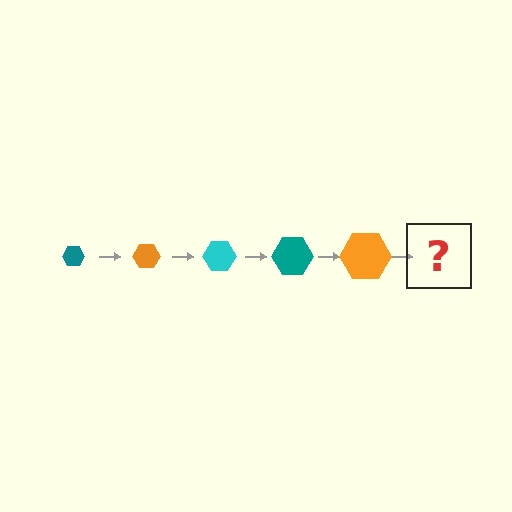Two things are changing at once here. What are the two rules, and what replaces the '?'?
The two rules are that the hexagon grows larger each step and the color cycles through teal, orange, and cyan. The '?' should be a cyan hexagon, larger than the previous one.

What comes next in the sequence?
The next element should be a cyan hexagon, larger than the previous one.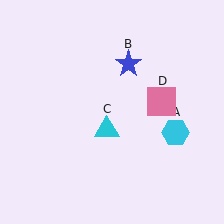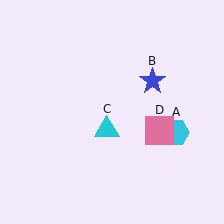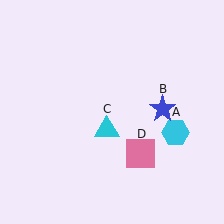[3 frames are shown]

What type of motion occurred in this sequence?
The blue star (object B), pink square (object D) rotated clockwise around the center of the scene.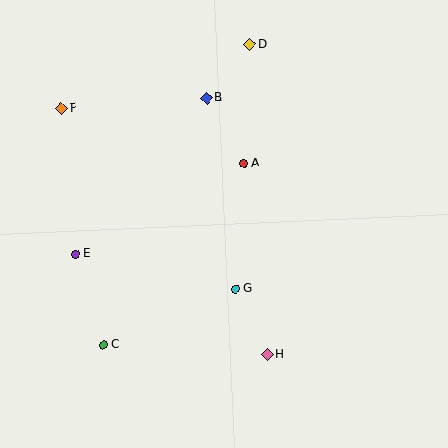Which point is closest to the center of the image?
Point A at (243, 163) is closest to the center.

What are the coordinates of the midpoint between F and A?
The midpoint between F and A is at (152, 136).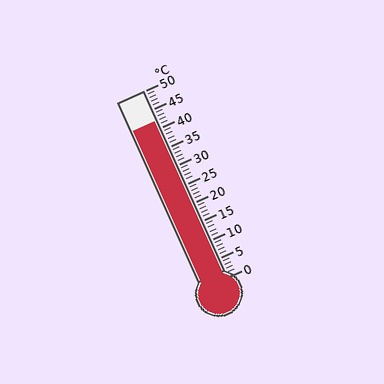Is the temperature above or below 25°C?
The temperature is above 25°C.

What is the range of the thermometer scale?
The thermometer scale ranges from 0°C to 50°C.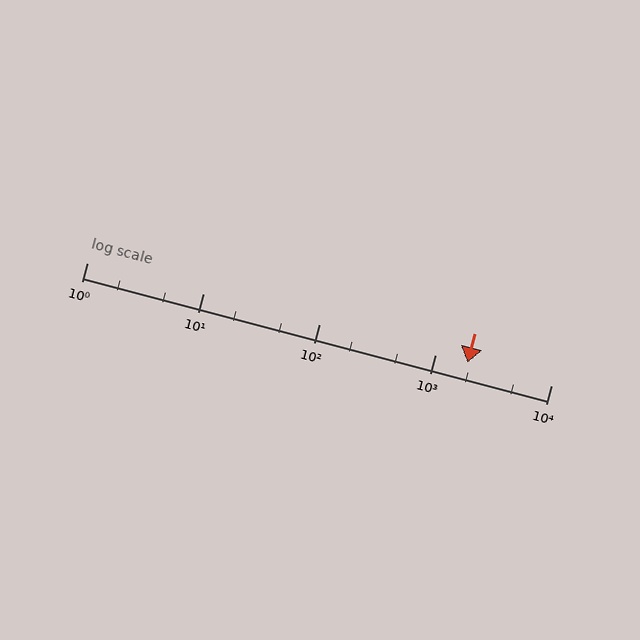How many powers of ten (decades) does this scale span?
The scale spans 4 decades, from 1 to 10000.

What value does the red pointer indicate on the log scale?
The pointer indicates approximately 1900.